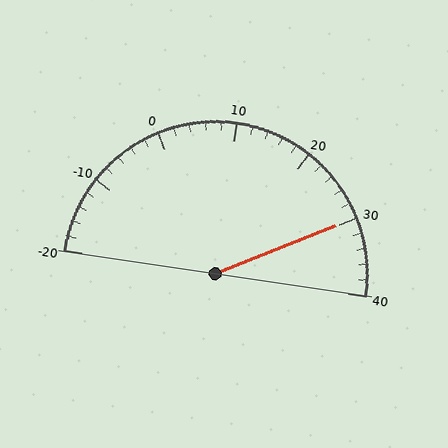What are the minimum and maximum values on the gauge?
The gauge ranges from -20 to 40.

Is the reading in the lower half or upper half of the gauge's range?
The reading is in the upper half of the range (-20 to 40).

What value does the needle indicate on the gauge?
The needle indicates approximately 30.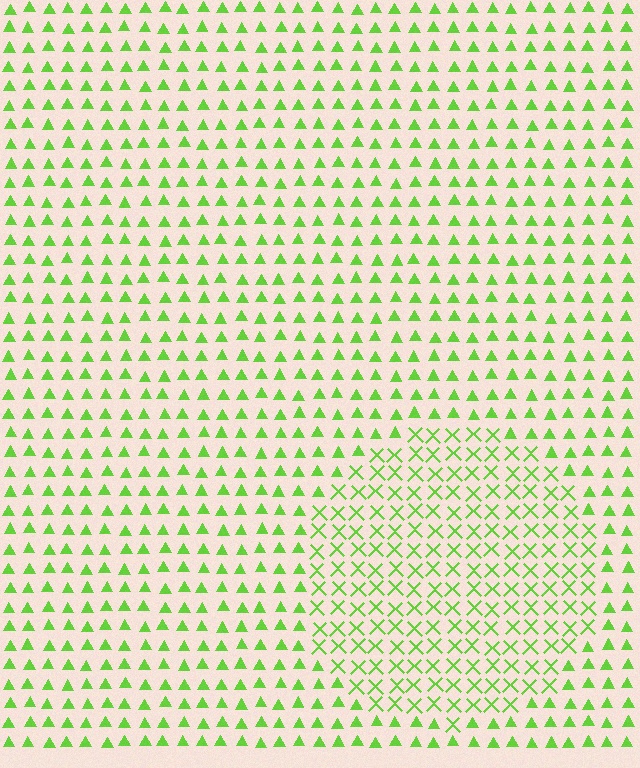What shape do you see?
I see a circle.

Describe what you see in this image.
The image is filled with small lime elements arranged in a uniform grid. A circle-shaped region contains X marks, while the surrounding area contains triangles. The boundary is defined purely by the change in element shape.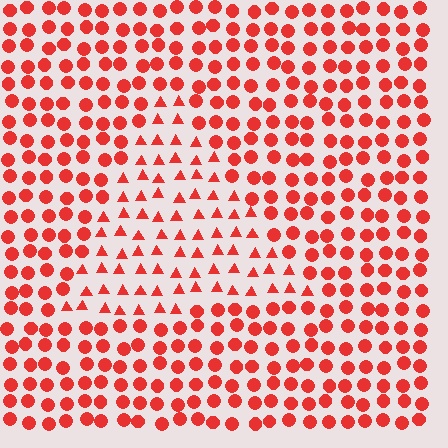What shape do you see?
I see a triangle.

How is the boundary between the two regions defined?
The boundary is defined by a change in element shape: triangles inside vs. circles outside. All elements share the same color and spacing.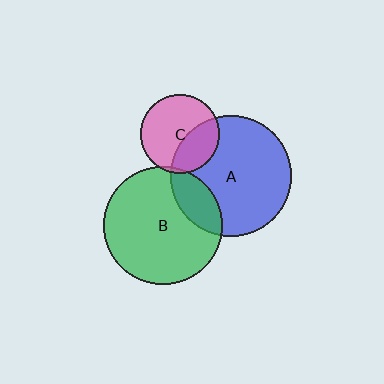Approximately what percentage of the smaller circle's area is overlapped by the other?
Approximately 35%.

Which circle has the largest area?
Circle A (blue).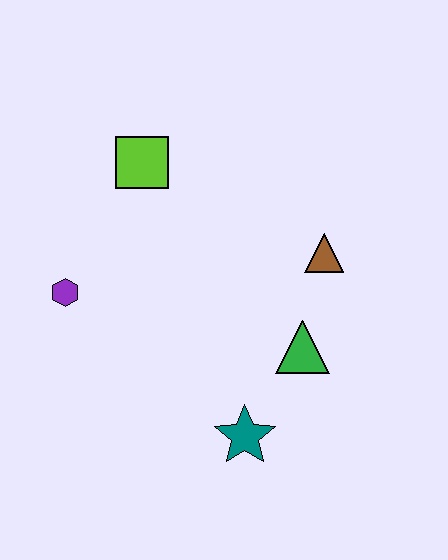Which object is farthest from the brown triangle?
The purple hexagon is farthest from the brown triangle.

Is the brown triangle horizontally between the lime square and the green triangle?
No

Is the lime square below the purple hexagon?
No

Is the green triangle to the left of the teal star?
No